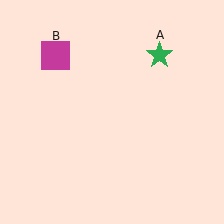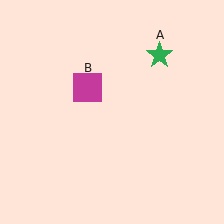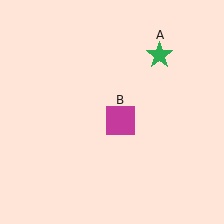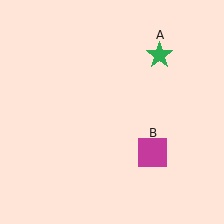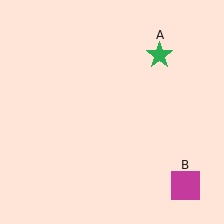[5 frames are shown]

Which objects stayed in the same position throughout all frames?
Green star (object A) remained stationary.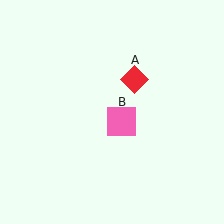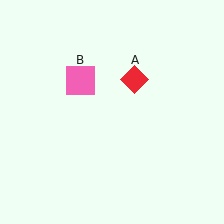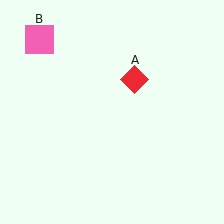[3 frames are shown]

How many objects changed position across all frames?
1 object changed position: pink square (object B).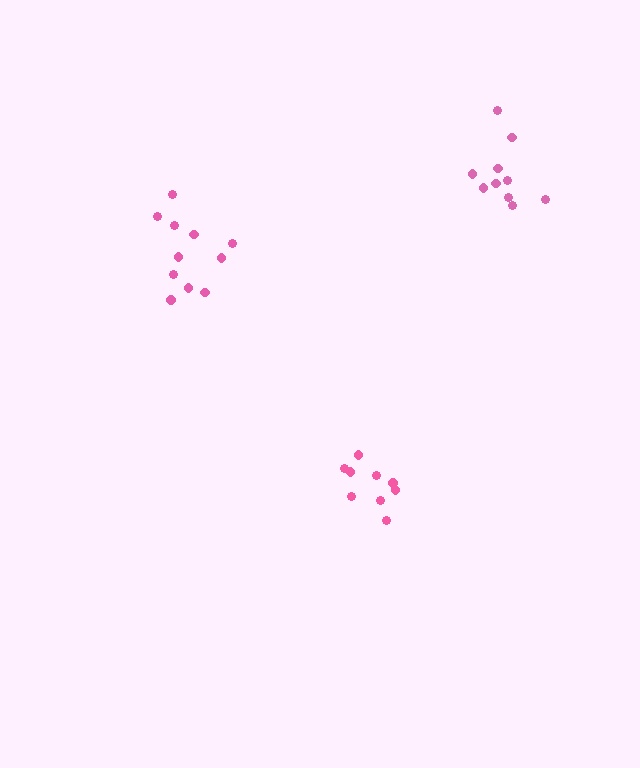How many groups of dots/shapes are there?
There are 3 groups.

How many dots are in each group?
Group 1: 9 dots, Group 2: 11 dots, Group 3: 10 dots (30 total).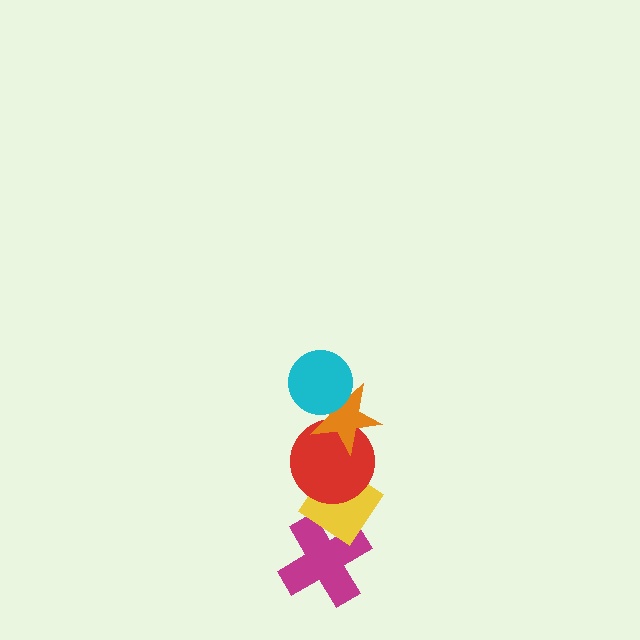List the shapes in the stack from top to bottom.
From top to bottom: the cyan circle, the orange star, the red circle, the yellow diamond, the magenta cross.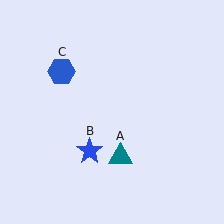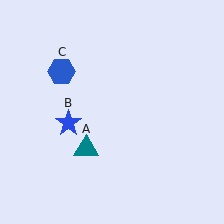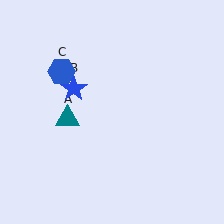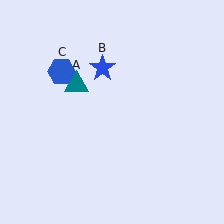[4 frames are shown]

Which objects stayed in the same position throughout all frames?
Blue hexagon (object C) remained stationary.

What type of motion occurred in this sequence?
The teal triangle (object A), blue star (object B) rotated clockwise around the center of the scene.